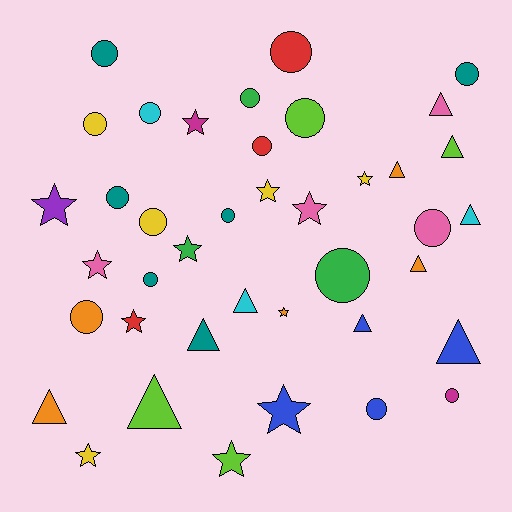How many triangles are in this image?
There are 11 triangles.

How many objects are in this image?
There are 40 objects.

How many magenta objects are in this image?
There are 2 magenta objects.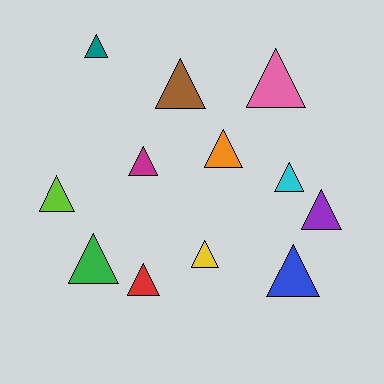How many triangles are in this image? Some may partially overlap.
There are 12 triangles.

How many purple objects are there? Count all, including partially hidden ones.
There is 1 purple object.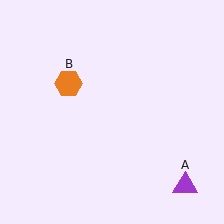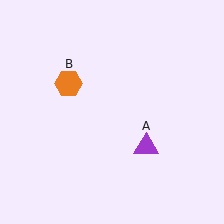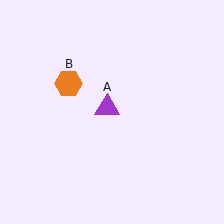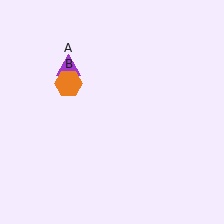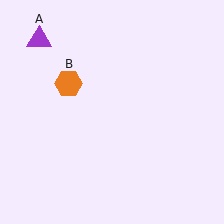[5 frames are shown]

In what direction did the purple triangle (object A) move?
The purple triangle (object A) moved up and to the left.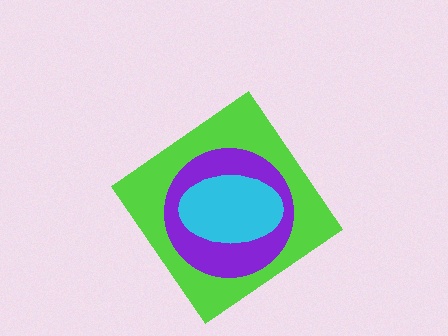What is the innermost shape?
The cyan ellipse.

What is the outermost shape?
The lime diamond.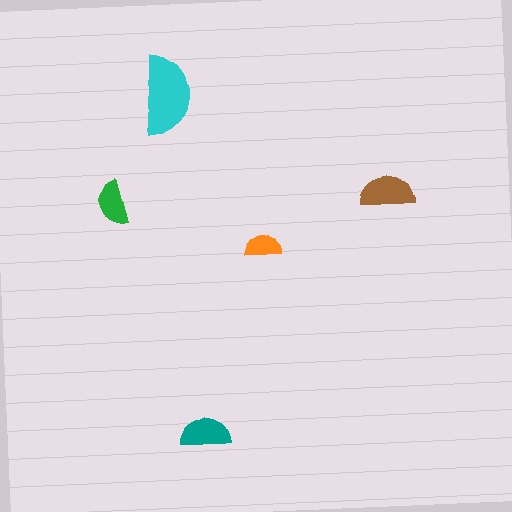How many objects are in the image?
There are 5 objects in the image.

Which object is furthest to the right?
The brown semicircle is rightmost.